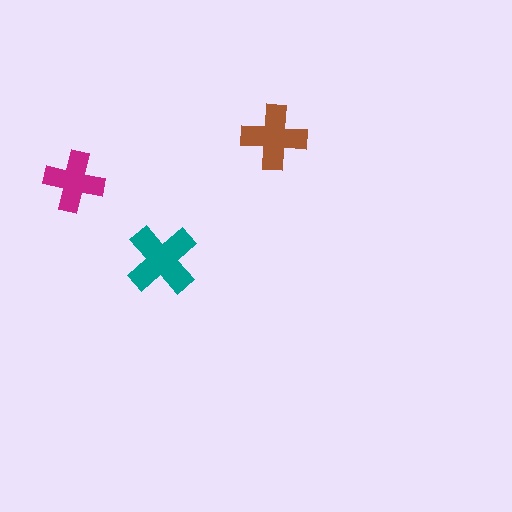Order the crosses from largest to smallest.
the teal one, the brown one, the magenta one.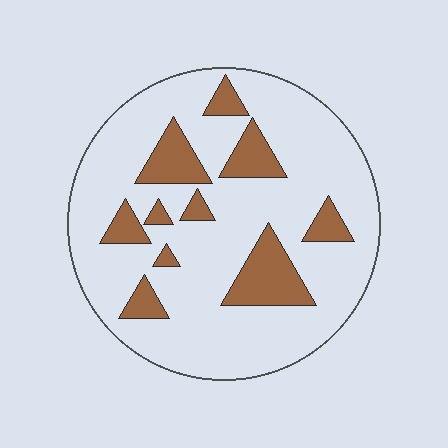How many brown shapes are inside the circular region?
10.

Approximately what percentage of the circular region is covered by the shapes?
Approximately 20%.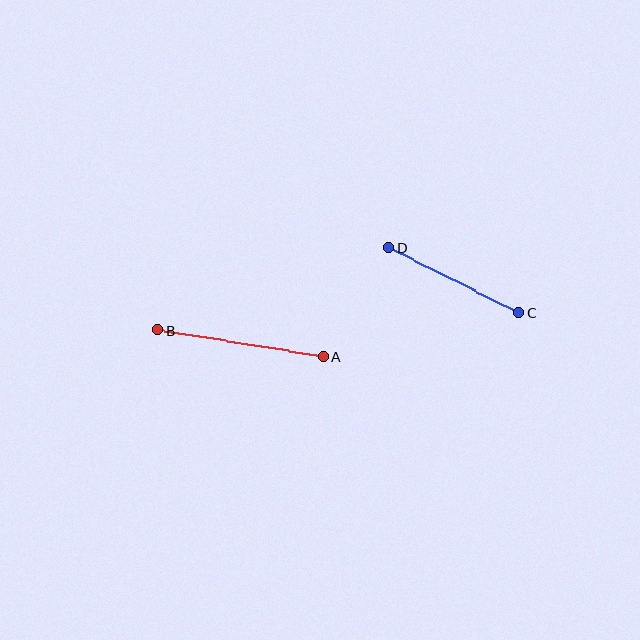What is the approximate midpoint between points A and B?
The midpoint is at approximately (241, 344) pixels.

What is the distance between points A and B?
The distance is approximately 169 pixels.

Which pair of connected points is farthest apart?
Points A and B are farthest apart.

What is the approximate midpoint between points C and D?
The midpoint is at approximately (454, 280) pixels.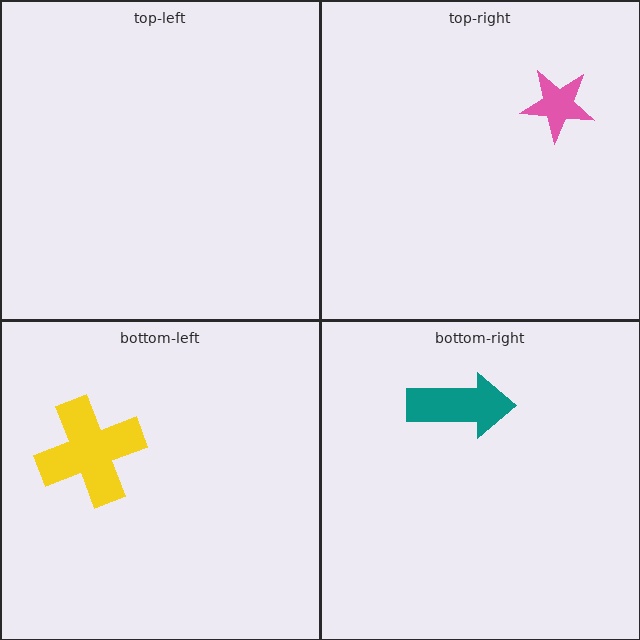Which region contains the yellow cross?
The bottom-left region.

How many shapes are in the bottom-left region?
1.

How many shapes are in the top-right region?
1.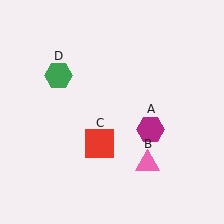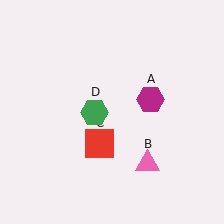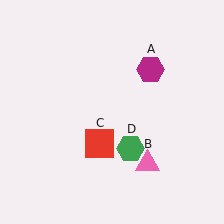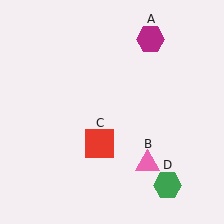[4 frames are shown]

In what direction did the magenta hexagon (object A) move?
The magenta hexagon (object A) moved up.